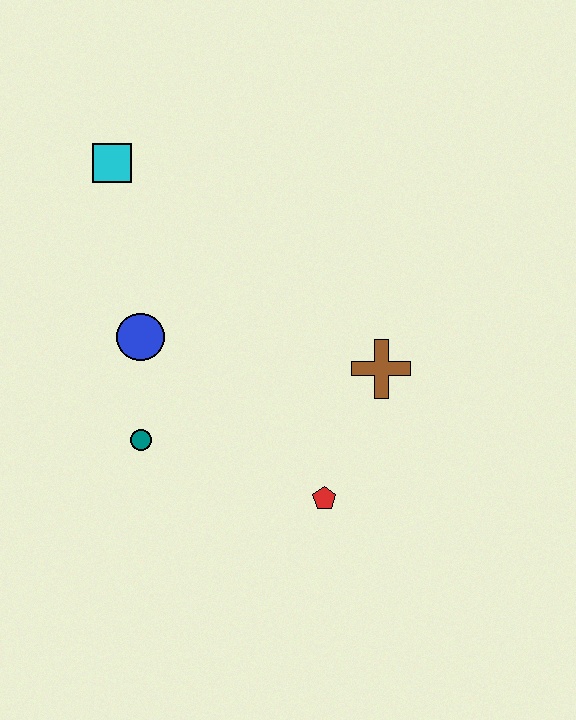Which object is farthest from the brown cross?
The cyan square is farthest from the brown cross.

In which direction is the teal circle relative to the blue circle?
The teal circle is below the blue circle.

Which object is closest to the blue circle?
The teal circle is closest to the blue circle.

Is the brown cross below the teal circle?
No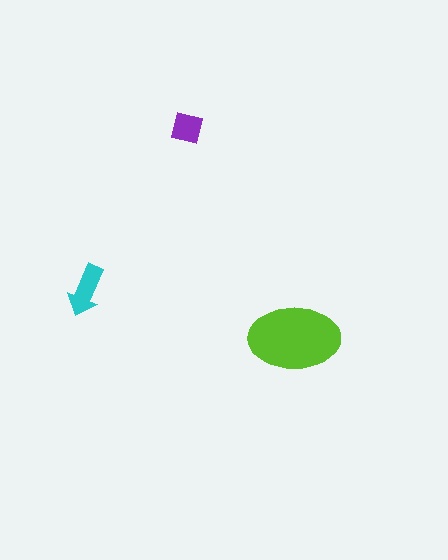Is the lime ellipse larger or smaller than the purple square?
Larger.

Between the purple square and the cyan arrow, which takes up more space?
The cyan arrow.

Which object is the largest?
The lime ellipse.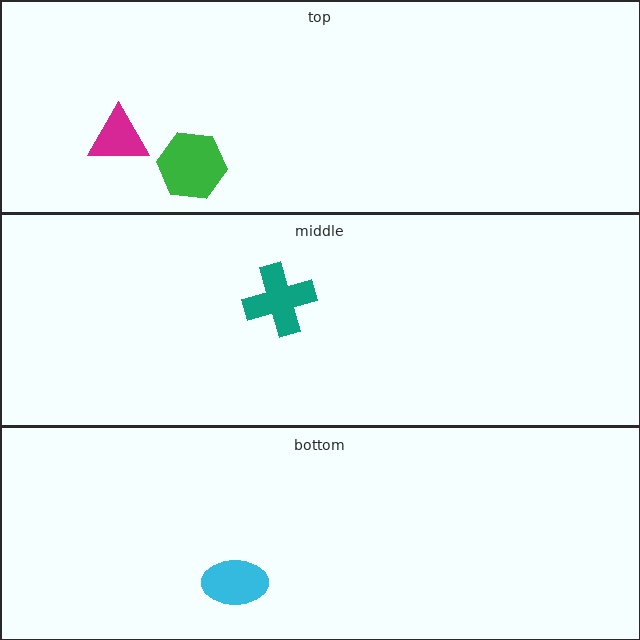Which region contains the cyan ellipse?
The bottom region.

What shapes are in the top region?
The green hexagon, the magenta triangle.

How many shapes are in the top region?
2.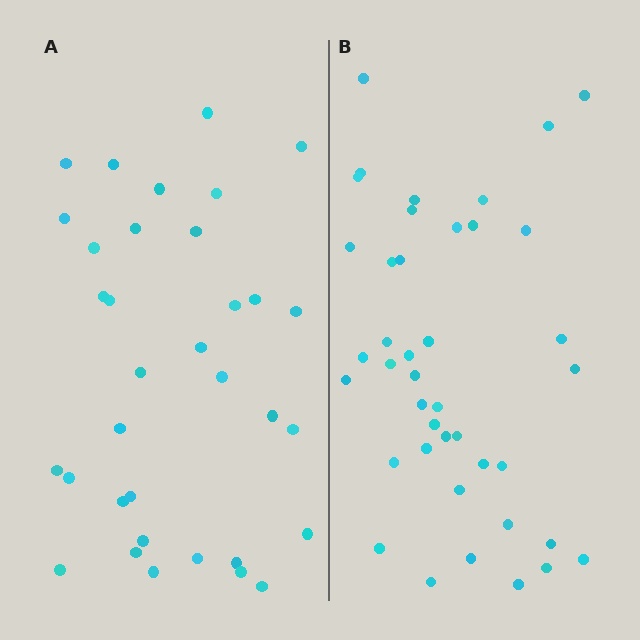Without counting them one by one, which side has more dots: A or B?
Region B (the right region) has more dots.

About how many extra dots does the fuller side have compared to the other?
Region B has roughly 8 or so more dots than region A.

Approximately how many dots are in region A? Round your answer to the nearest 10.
About 30 dots. (The exact count is 34, which rounds to 30.)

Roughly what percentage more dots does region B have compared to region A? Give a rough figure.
About 20% more.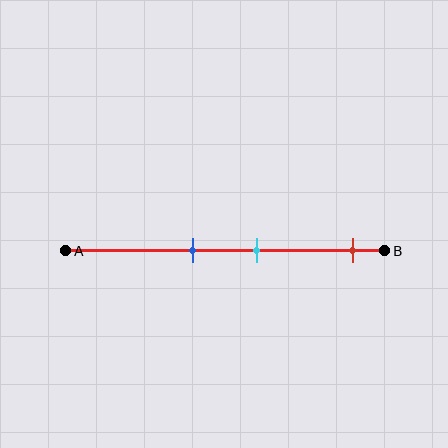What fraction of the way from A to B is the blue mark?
The blue mark is approximately 40% (0.4) of the way from A to B.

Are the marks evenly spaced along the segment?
No, the marks are not evenly spaced.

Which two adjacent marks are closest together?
The blue and cyan marks are the closest adjacent pair.